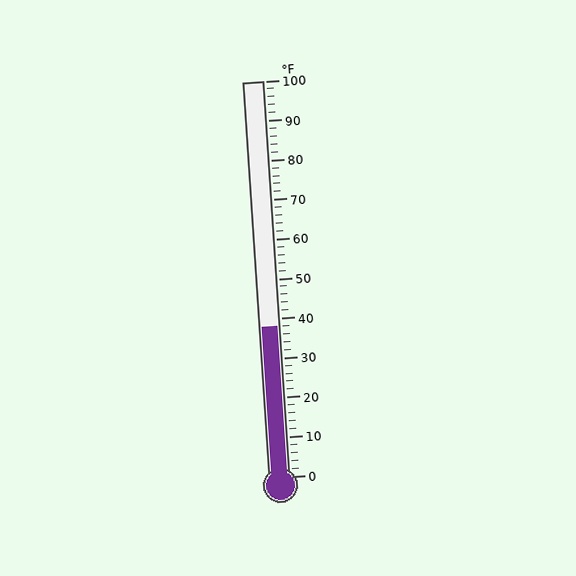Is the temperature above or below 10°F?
The temperature is above 10°F.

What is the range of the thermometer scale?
The thermometer scale ranges from 0°F to 100°F.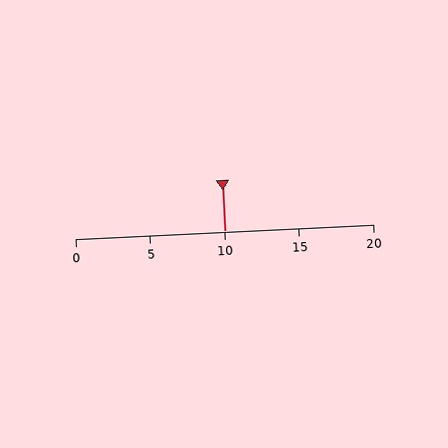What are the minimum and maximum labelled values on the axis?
The axis runs from 0 to 20.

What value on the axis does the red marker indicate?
The marker indicates approximately 10.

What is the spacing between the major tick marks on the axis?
The major ticks are spaced 5 apart.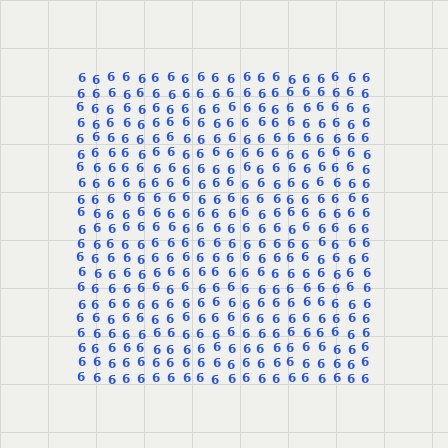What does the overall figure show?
The overall figure shows a square.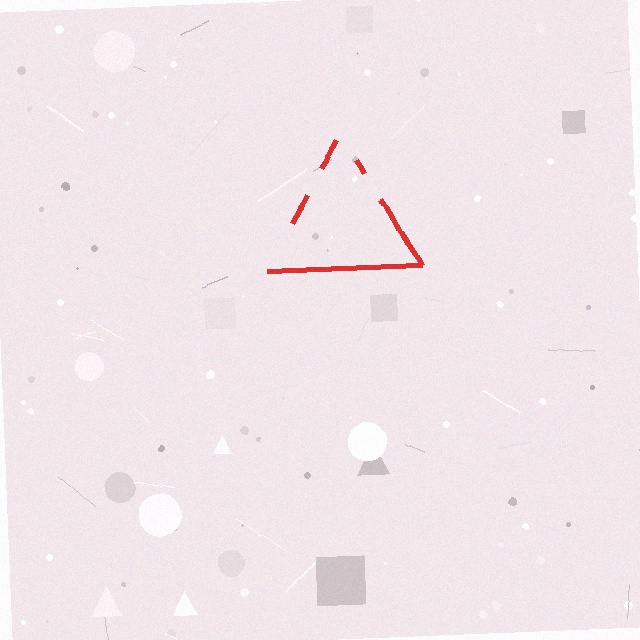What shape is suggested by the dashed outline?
The dashed outline suggests a triangle.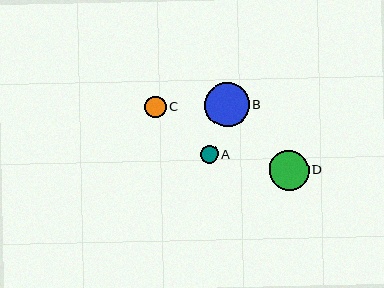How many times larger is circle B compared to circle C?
Circle B is approximately 2.1 times the size of circle C.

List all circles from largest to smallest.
From largest to smallest: B, D, C, A.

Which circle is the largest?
Circle B is the largest with a size of approximately 45 pixels.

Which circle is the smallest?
Circle A is the smallest with a size of approximately 18 pixels.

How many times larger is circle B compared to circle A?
Circle B is approximately 2.4 times the size of circle A.